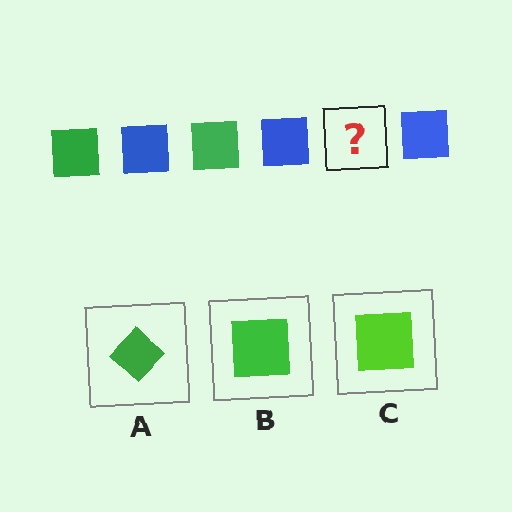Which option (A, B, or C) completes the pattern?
B.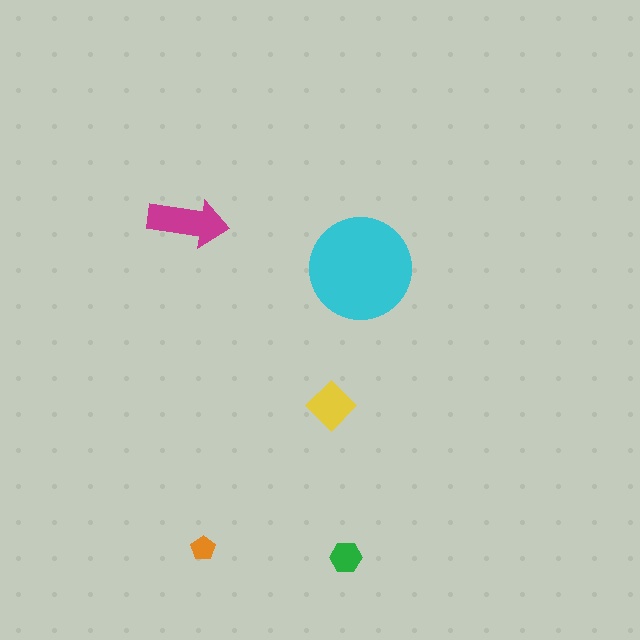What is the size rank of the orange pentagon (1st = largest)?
5th.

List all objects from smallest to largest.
The orange pentagon, the green hexagon, the yellow diamond, the magenta arrow, the cyan circle.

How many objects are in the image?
There are 5 objects in the image.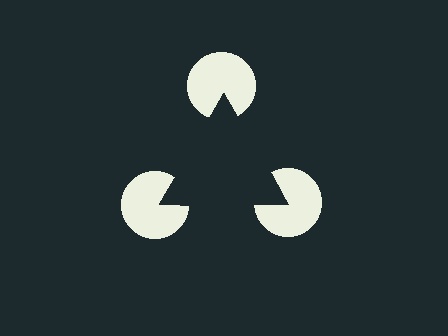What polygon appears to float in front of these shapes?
An illusory triangle — its edges are inferred from the aligned wedge cuts in the pac-man discs, not physically drawn.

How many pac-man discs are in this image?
There are 3 — one at each vertex of the illusory triangle.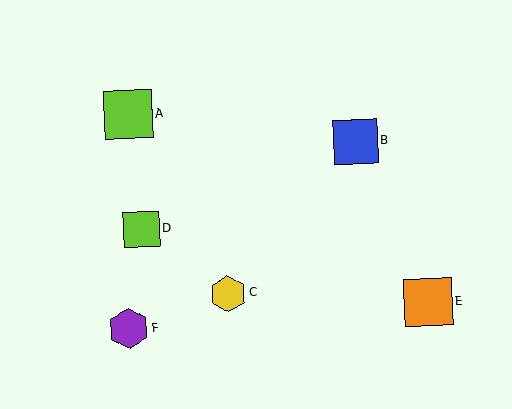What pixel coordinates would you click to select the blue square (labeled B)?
Click at (356, 142) to select the blue square B.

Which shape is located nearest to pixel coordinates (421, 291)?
The orange square (labeled E) at (428, 302) is nearest to that location.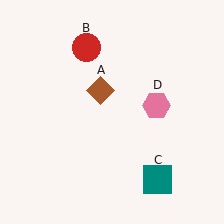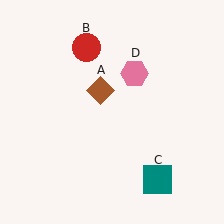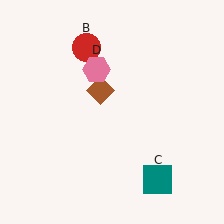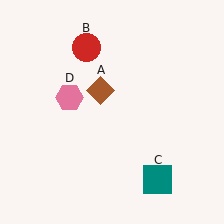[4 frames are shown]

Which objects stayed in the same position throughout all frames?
Brown diamond (object A) and red circle (object B) and teal square (object C) remained stationary.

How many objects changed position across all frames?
1 object changed position: pink hexagon (object D).